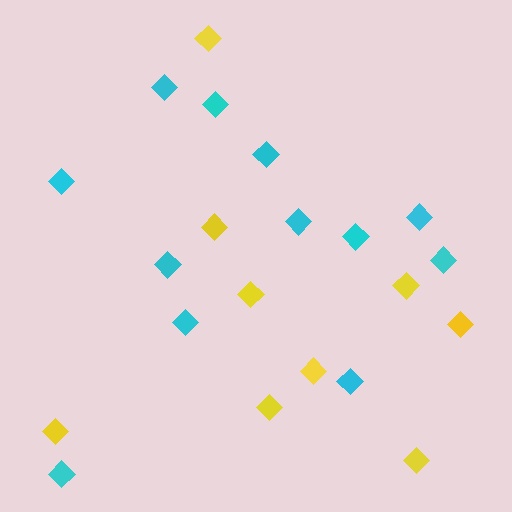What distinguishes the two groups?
There are 2 groups: one group of cyan diamonds (12) and one group of yellow diamonds (9).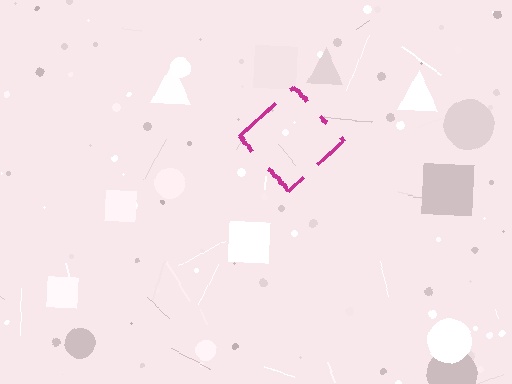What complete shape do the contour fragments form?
The contour fragments form a diamond.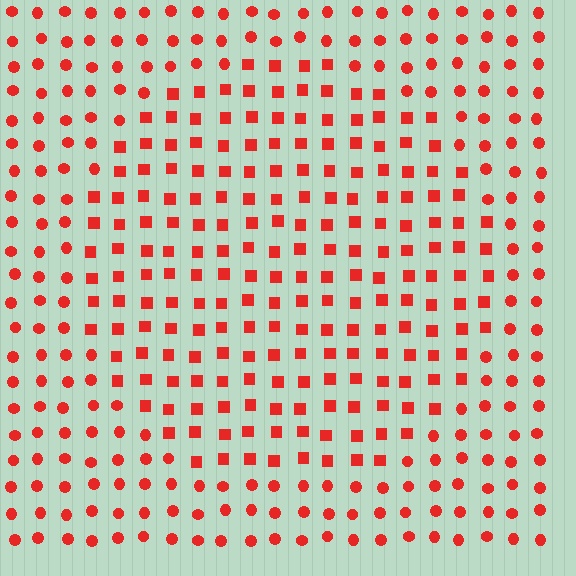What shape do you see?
I see a circle.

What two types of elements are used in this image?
The image uses squares inside the circle region and circles outside it.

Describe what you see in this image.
The image is filled with small red elements arranged in a uniform grid. A circle-shaped region contains squares, while the surrounding area contains circles. The boundary is defined purely by the change in element shape.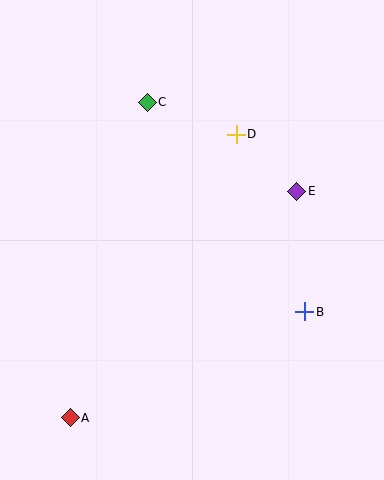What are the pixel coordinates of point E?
Point E is at (297, 191).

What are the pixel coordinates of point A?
Point A is at (70, 418).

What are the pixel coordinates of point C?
Point C is at (147, 102).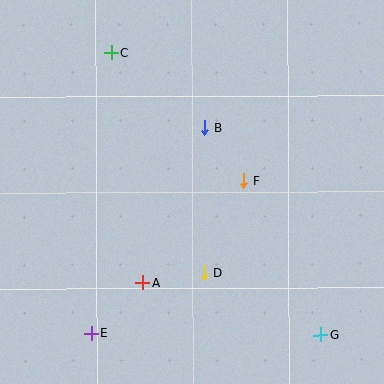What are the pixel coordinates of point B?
Point B is at (205, 128).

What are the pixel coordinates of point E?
Point E is at (91, 333).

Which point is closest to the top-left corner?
Point C is closest to the top-left corner.